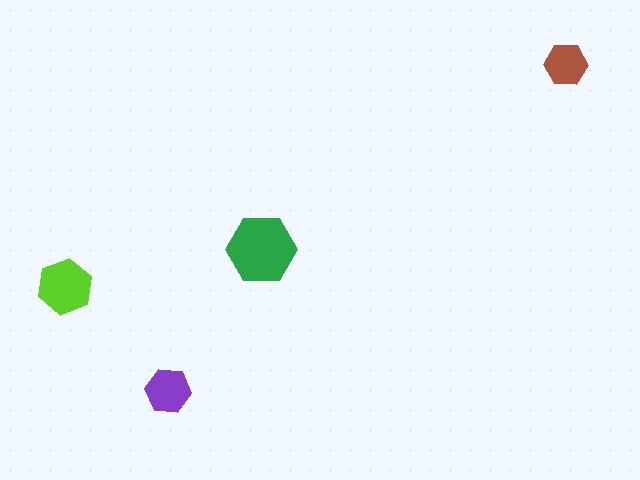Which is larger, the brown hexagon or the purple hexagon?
The purple one.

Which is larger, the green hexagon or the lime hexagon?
The green one.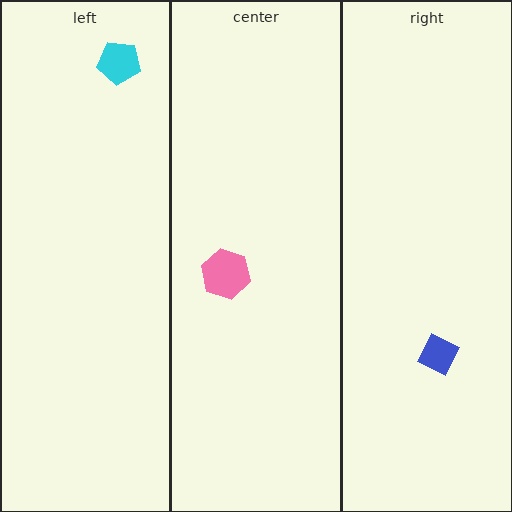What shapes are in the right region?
The blue diamond.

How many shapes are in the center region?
1.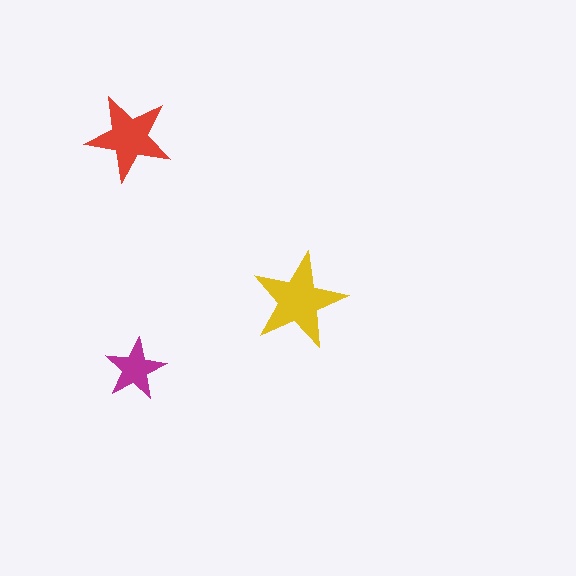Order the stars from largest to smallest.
the yellow one, the red one, the magenta one.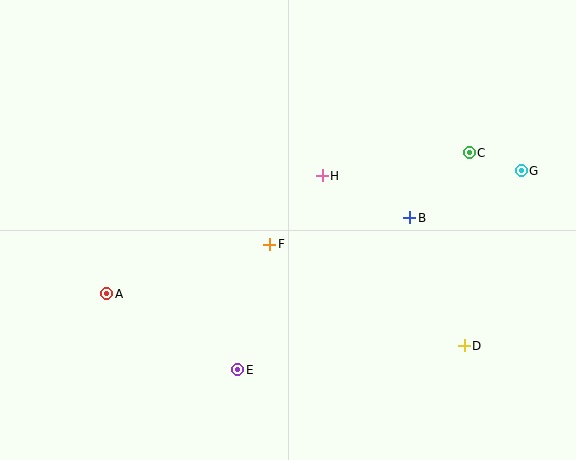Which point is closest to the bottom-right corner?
Point D is closest to the bottom-right corner.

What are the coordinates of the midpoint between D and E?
The midpoint between D and E is at (351, 358).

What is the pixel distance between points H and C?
The distance between H and C is 149 pixels.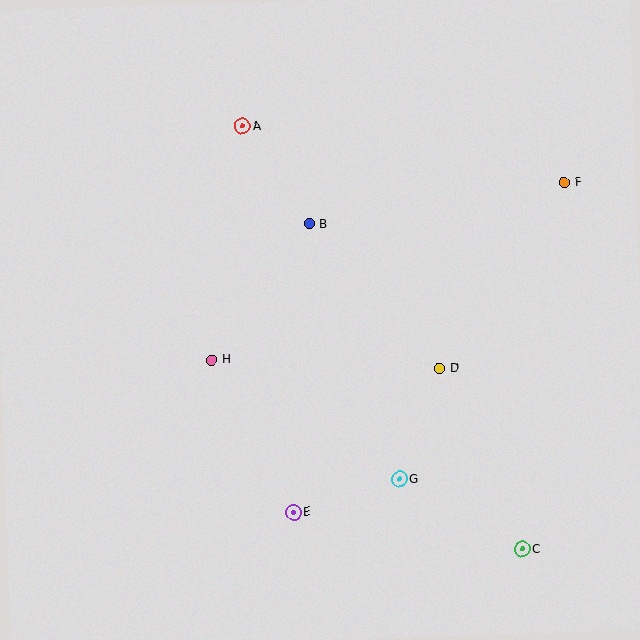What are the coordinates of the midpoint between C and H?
The midpoint between C and H is at (367, 455).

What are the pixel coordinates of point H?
Point H is at (212, 360).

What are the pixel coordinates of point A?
Point A is at (242, 126).